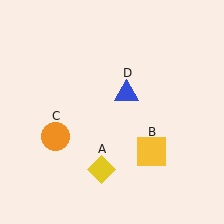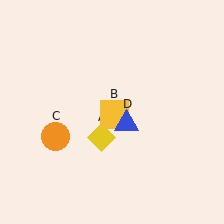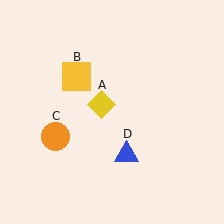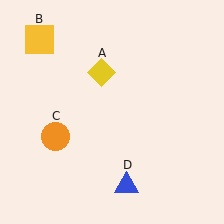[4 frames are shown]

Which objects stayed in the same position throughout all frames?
Orange circle (object C) remained stationary.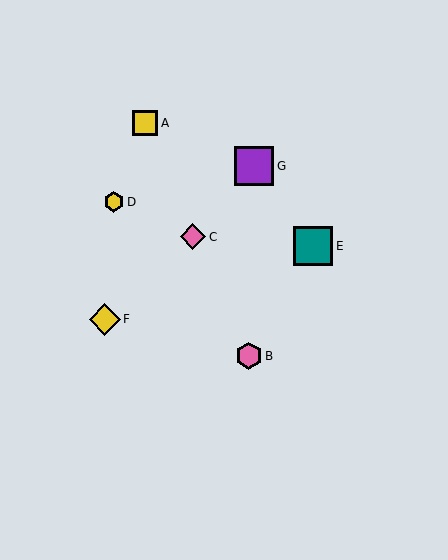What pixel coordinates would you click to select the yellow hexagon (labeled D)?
Click at (114, 202) to select the yellow hexagon D.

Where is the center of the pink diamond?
The center of the pink diamond is at (193, 237).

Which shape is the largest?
The teal square (labeled E) is the largest.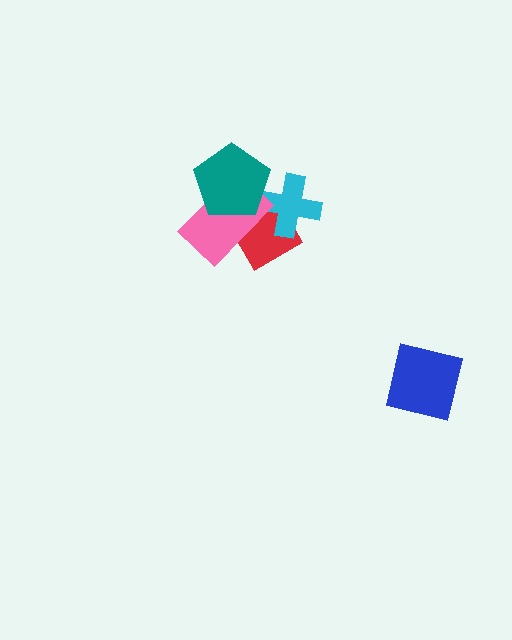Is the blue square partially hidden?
No, no other shape covers it.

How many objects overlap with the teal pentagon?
3 objects overlap with the teal pentagon.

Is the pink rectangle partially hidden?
Yes, it is partially covered by another shape.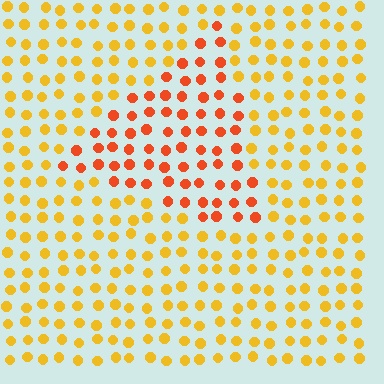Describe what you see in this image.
The image is filled with small yellow elements in a uniform arrangement. A triangle-shaped region is visible where the elements are tinted to a slightly different hue, forming a subtle color boundary.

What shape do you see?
I see a triangle.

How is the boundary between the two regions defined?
The boundary is defined purely by a slight shift in hue (about 33 degrees). Spacing, size, and orientation are identical on both sides.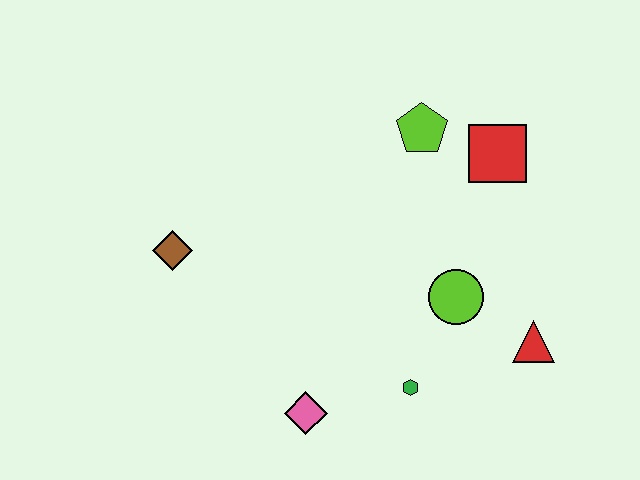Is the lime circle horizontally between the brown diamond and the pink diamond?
No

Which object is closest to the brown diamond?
The pink diamond is closest to the brown diamond.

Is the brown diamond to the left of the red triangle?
Yes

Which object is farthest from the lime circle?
The brown diamond is farthest from the lime circle.